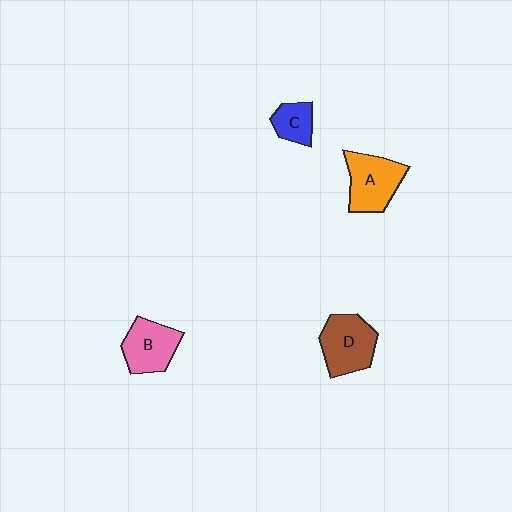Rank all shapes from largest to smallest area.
From largest to smallest: D (brown), A (orange), B (pink), C (blue).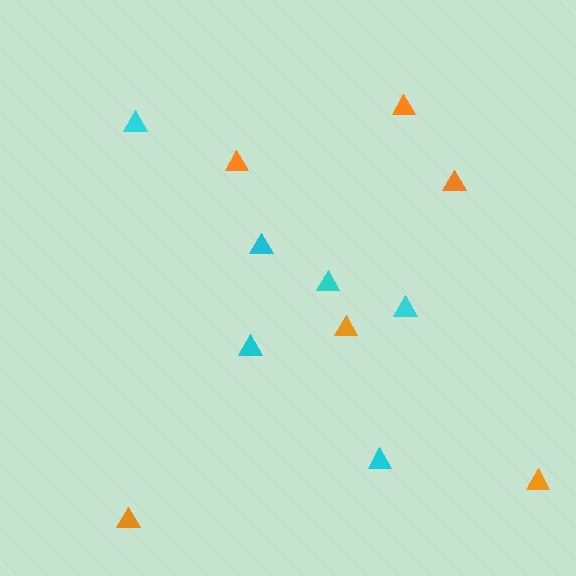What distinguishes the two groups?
There are 2 groups: one group of orange triangles (6) and one group of cyan triangles (6).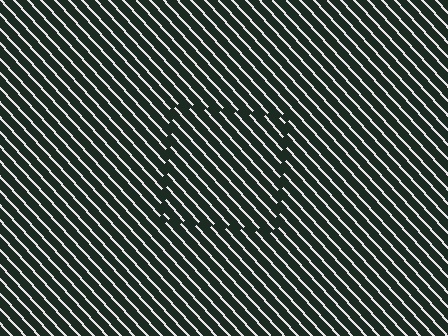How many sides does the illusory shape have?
4 sides — the line-ends trace a square.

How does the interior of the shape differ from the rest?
The interior of the shape contains the same grating, shifted by half a period — the contour is defined by the phase discontinuity where line-ends from the inner and outer gratings abut.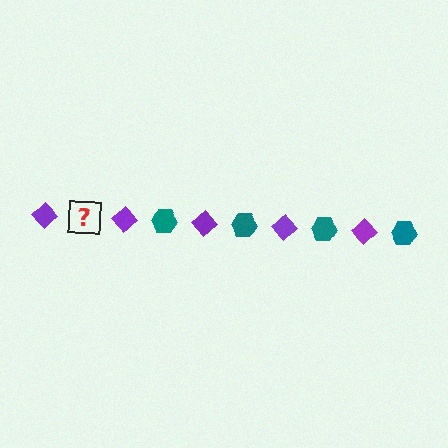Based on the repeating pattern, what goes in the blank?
The blank should be a teal hexagon.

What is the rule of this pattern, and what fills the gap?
The rule is that the pattern alternates between purple diamond and teal hexagon. The gap should be filled with a teal hexagon.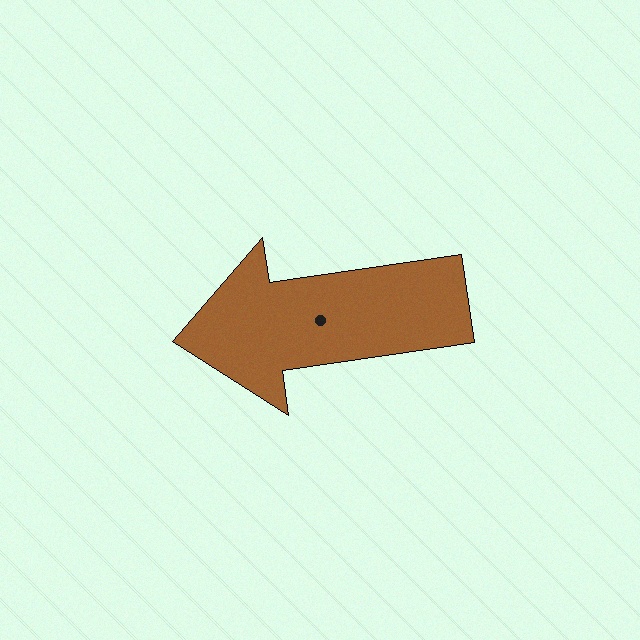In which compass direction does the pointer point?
West.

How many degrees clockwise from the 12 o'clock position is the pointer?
Approximately 262 degrees.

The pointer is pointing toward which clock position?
Roughly 9 o'clock.